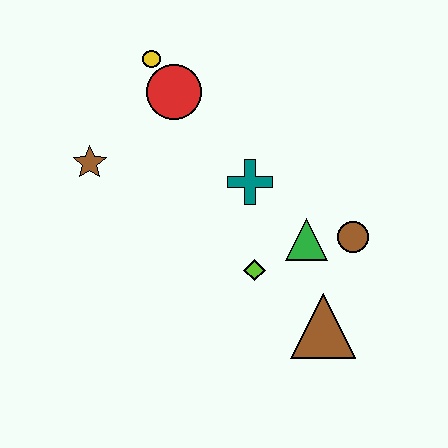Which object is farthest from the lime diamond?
The yellow circle is farthest from the lime diamond.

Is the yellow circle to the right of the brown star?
Yes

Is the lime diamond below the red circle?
Yes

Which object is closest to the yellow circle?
The red circle is closest to the yellow circle.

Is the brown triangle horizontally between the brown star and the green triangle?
No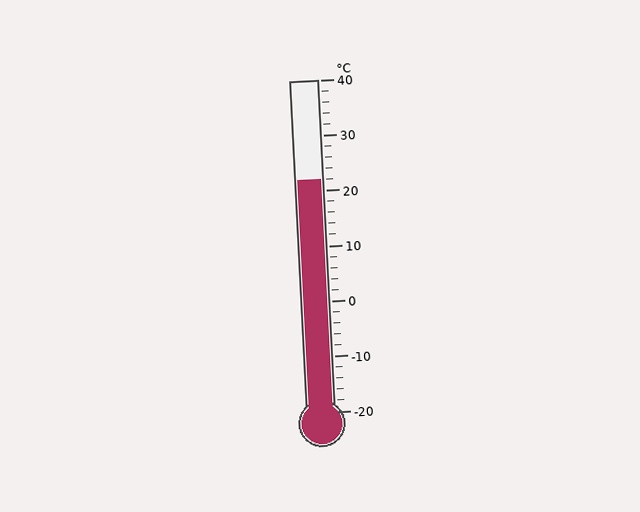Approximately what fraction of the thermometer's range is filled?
The thermometer is filled to approximately 70% of its range.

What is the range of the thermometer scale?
The thermometer scale ranges from -20°C to 40°C.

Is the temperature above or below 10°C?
The temperature is above 10°C.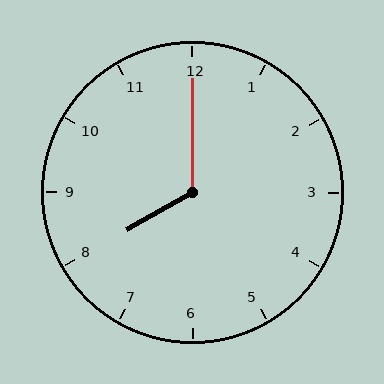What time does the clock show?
8:00.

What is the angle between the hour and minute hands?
Approximately 120 degrees.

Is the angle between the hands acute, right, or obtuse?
It is obtuse.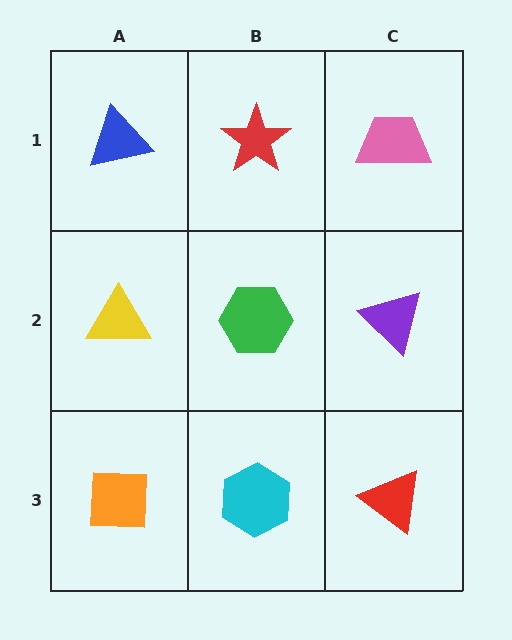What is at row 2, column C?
A purple triangle.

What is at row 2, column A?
A yellow triangle.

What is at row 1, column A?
A blue triangle.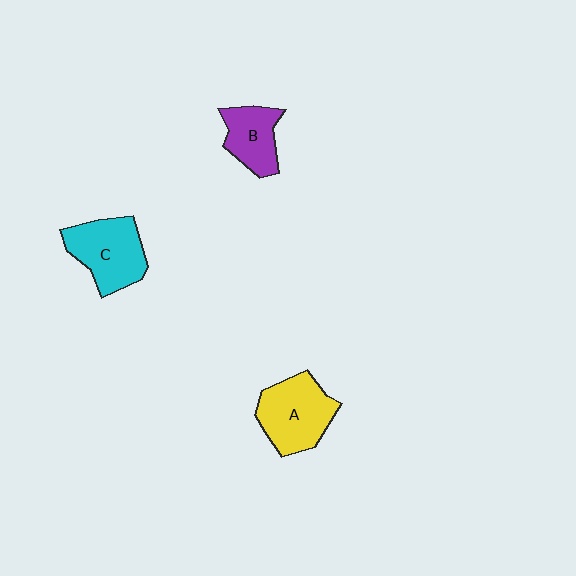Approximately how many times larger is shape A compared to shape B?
Approximately 1.5 times.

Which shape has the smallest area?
Shape B (purple).